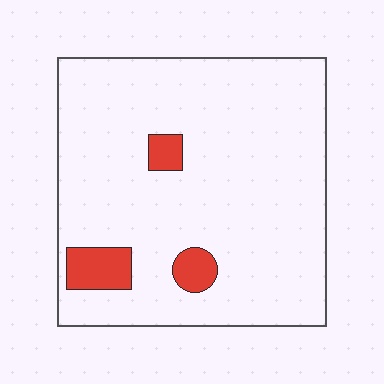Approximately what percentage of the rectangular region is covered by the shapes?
Approximately 10%.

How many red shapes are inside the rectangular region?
3.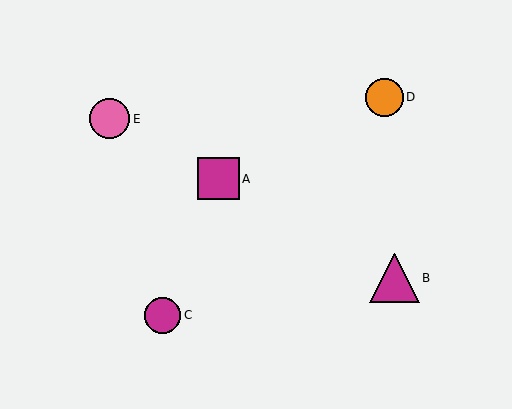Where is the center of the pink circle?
The center of the pink circle is at (110, 119).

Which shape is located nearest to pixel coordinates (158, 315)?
The magenta circle (labeled C) at (163, 315) is nearest to that location.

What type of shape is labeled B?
Shape B is a magenta triangle.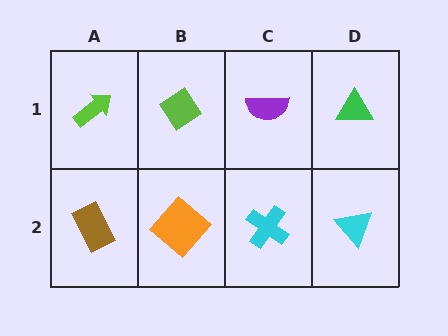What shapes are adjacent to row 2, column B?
A lime diamond (row 1, column B), a brown rectangle (row 2, column A), a cyan cross (row 2, column C).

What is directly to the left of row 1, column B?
A lime arrow.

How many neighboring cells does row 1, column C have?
3.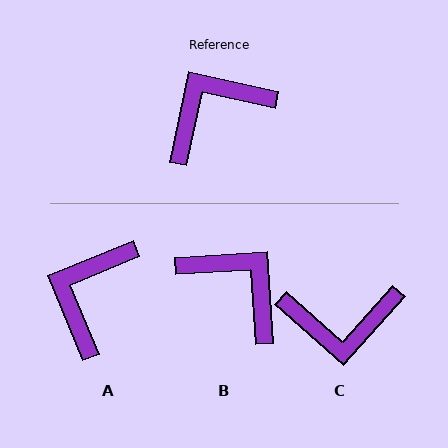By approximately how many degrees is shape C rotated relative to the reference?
Approximately 151 degrees counter-clockwise.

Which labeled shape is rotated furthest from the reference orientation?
C, about 151 degrees away.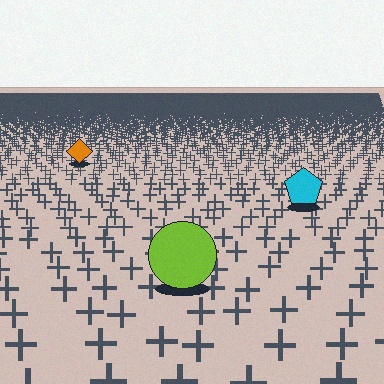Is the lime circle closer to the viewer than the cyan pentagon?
Yes. The lime circle is closer — you can tell from the texture gradient: the ground texture is coarser near it.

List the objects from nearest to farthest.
From nearest to farthest: the lime circle, the cyan pentagon, the orange diamond.